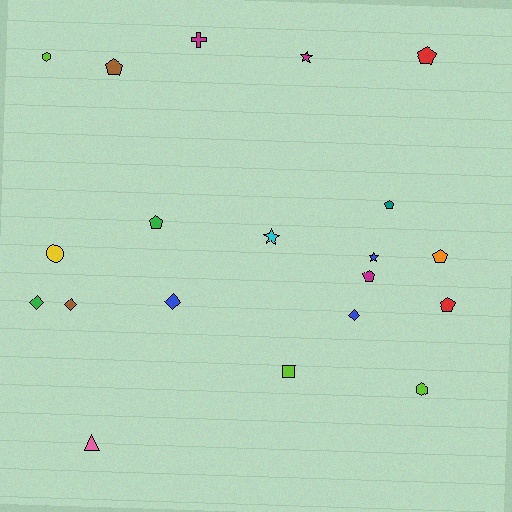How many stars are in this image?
There are 3 stars.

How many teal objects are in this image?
There is 1 teal object.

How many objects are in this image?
There are 20 objects.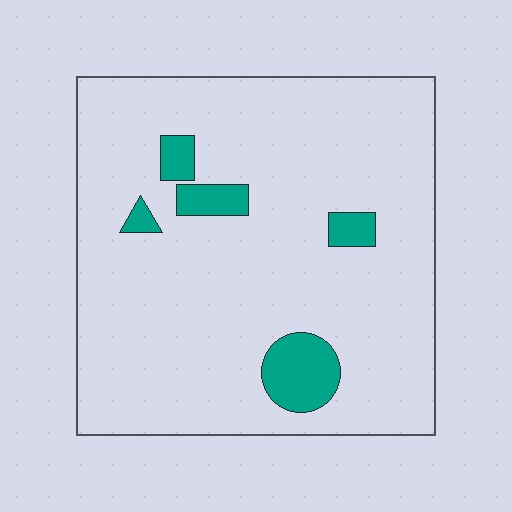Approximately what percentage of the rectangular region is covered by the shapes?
Approximately 10%.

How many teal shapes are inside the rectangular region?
5.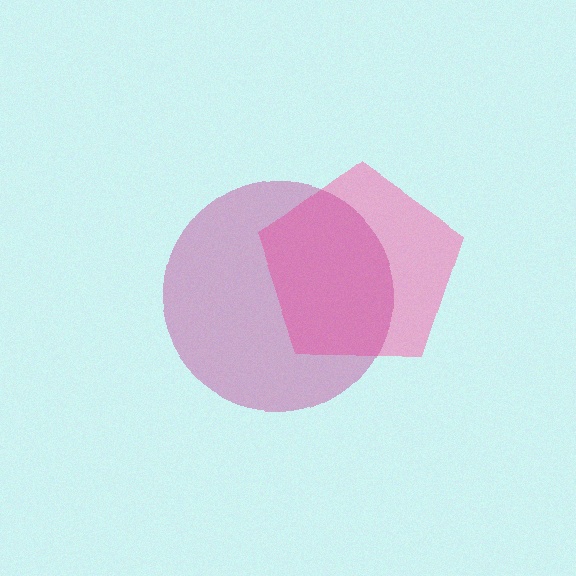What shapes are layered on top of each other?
The layered shapes are: a pink pentagon, a magenta circle.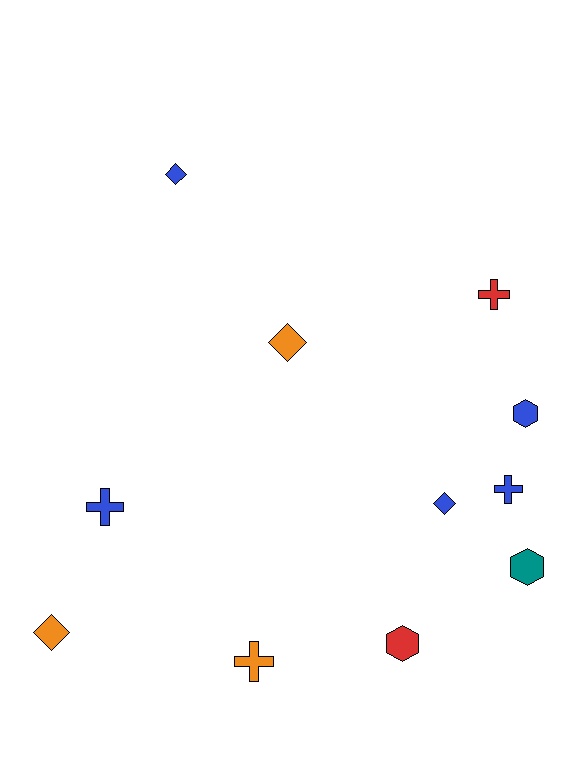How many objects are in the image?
There are 11 objects.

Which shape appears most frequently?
Diamond, with 4 objects.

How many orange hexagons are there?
There are no orange hexagons.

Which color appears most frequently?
Blue, with 5 objects.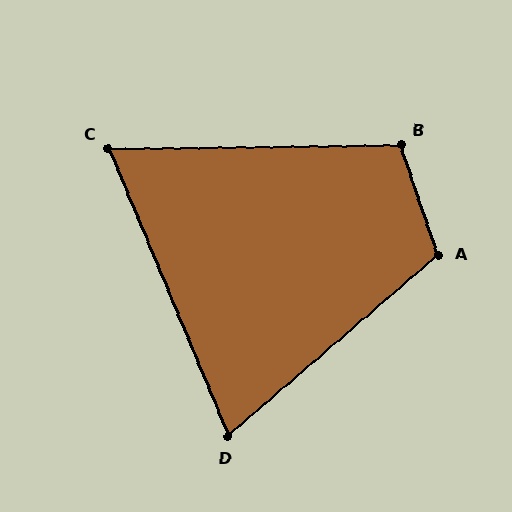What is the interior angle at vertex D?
Approximately 72 degrees (acute).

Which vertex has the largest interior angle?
A, at approximately 112 degrees.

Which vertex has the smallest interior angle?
C, at approximately 68 degrees.